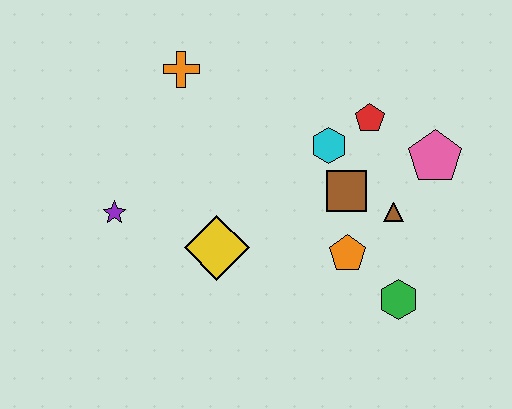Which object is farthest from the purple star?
The pink pentagon is farthest from the purple star.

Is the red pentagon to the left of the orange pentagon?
No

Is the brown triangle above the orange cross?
No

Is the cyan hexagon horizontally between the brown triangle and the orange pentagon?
No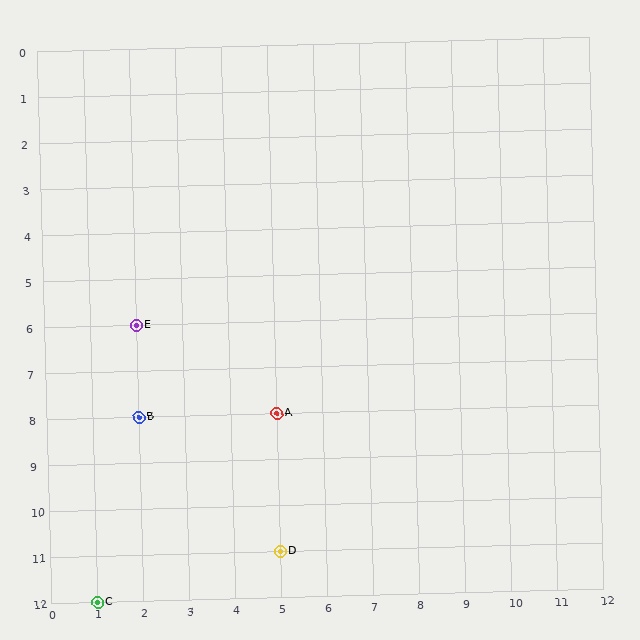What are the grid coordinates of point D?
Point D is at grid coordinates (5, 11).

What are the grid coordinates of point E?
Point E is at grid coordinates (2, 6).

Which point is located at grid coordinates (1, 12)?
Point C is at (1, 12).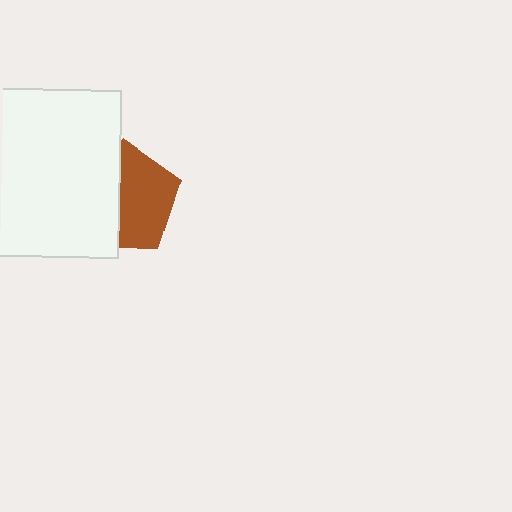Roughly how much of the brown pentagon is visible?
About half of it is visible (roughly 53%).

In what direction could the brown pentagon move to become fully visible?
The brown pentagon could move right. That would shift it out from behind the white square entirely.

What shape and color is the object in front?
The object in front is a white square.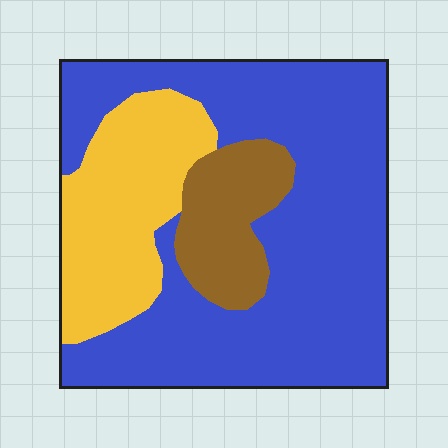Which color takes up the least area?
Brown, at roughly 15%.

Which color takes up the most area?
Blue, at roughly 65%.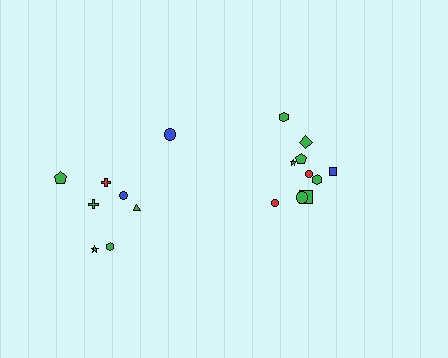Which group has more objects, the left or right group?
The right group.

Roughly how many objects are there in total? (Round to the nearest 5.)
Roughly 20 objects in total.